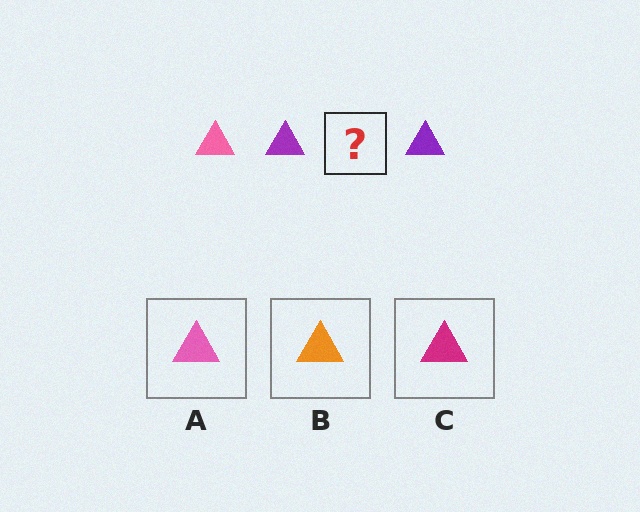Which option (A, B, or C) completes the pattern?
A.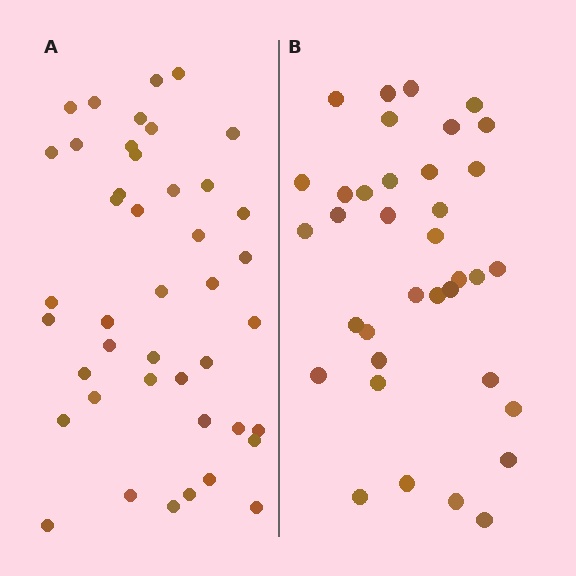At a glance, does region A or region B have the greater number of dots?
Region A (the left region) has more dots.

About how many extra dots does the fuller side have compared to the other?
Region A has roughly 8 or so more dots than region B.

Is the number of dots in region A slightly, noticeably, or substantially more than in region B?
Region A has only slightly more — the two regions are fairly close. The ratio is roughly 1.2 to 1.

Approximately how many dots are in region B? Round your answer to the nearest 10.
About 40 dots. (The exact count is 36, which rounds to 40.)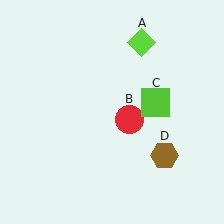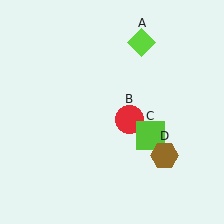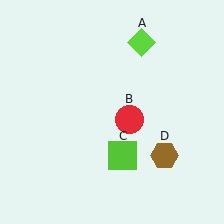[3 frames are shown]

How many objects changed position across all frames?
1 object changed position: lime square (object C).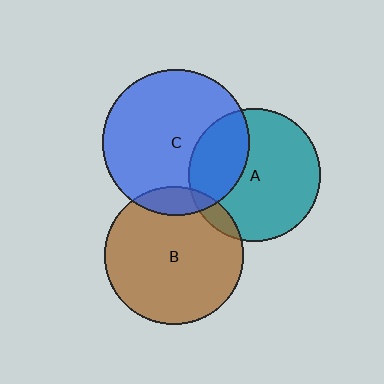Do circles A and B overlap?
Yes.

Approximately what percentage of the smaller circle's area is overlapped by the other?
Approximately 10%.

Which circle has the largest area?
Circle C (blue).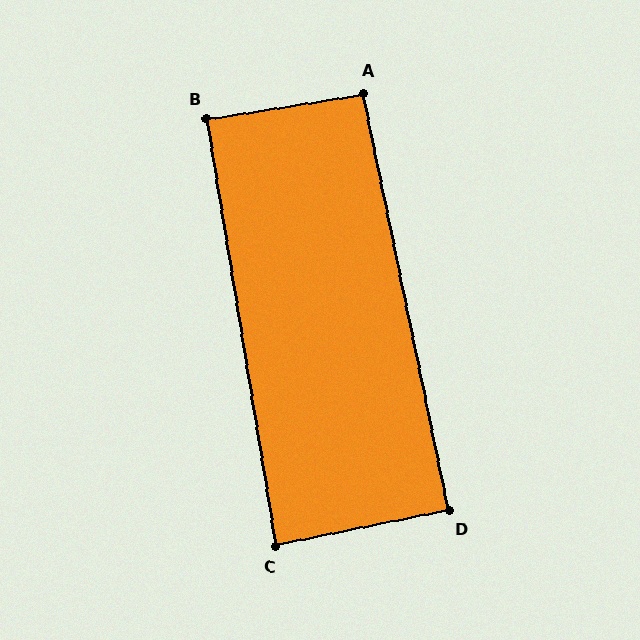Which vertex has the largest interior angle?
A, at approximately 92 degrees.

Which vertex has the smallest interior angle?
C, at approximately 88 degrees.